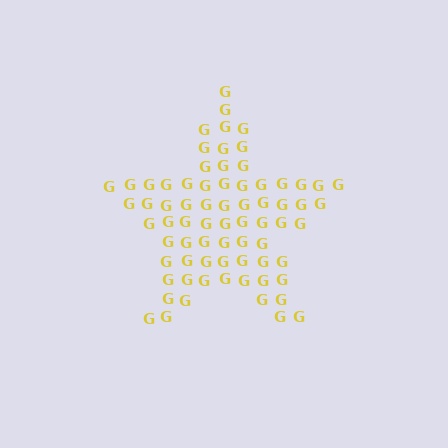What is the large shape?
The large shape is a star.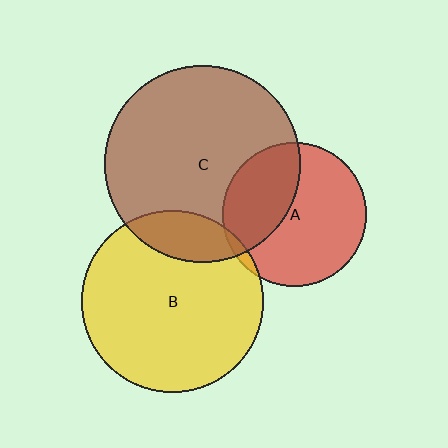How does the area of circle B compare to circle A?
Approximately 1.6 times.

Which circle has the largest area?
Circle C (brown).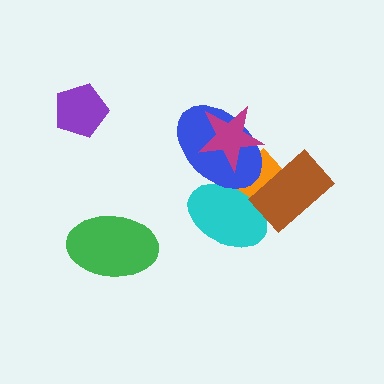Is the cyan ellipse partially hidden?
Yes, it is partially covered by another shape.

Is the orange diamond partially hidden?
Yes, it is partially covered by another shape.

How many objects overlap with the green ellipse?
0 objects overlap with the green ellipse.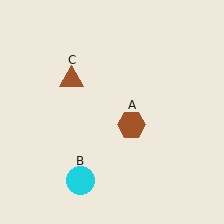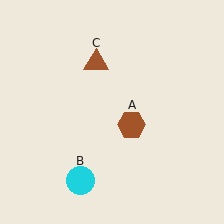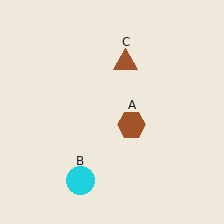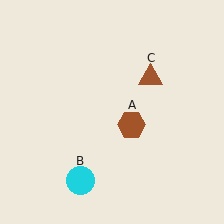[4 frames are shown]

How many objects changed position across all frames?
1 object changed position: brown triangle (object C).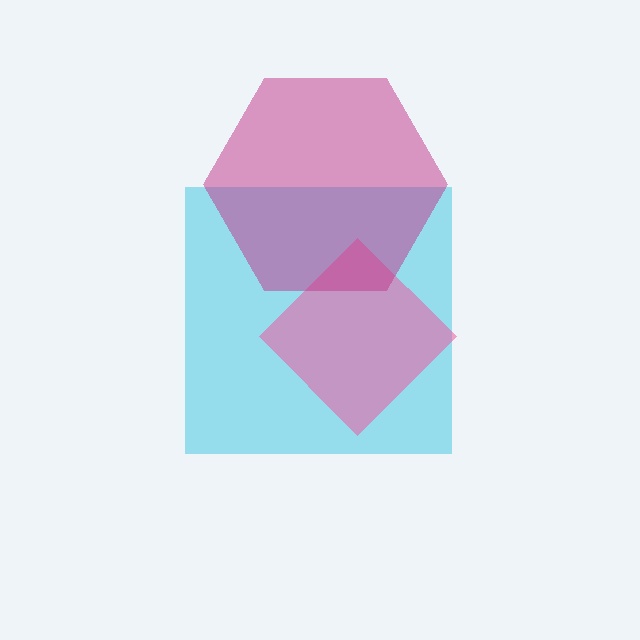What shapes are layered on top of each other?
The layered shapes are: a cyan square, a pink diamond, a magenta hexagon.